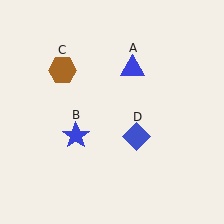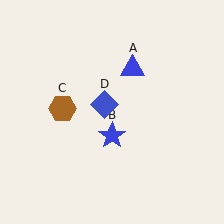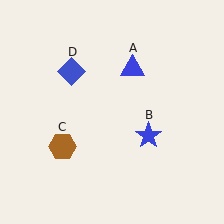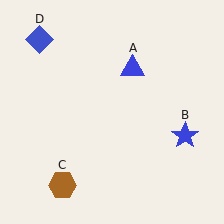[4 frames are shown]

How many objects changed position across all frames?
3 objects changed position: blue star (object B), brown hexagon (object C), blue diamond (object D).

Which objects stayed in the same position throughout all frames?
Blue triangle (object A) remained stationary.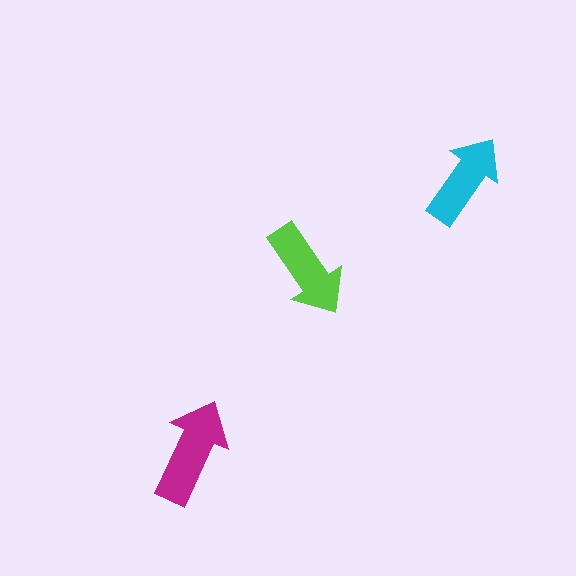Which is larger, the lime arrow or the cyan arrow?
The lime one.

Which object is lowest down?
The magenta arrow is bottommost.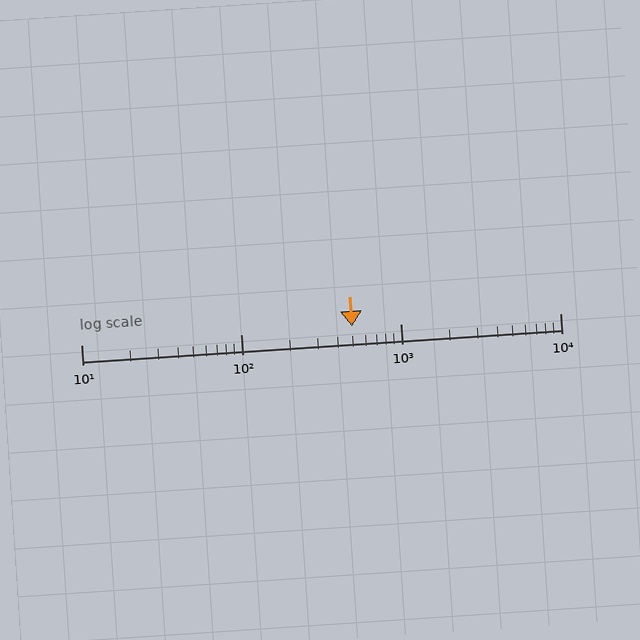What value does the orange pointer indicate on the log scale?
The pointer indicates approximately 500.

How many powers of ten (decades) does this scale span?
The scale spans 3 decades, from 10 to 10000.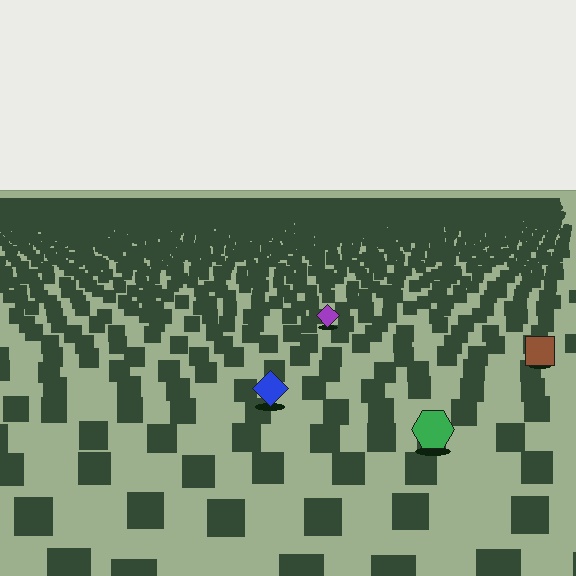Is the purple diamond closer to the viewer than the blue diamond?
No. The blue diamond is closer — you can tell from the texture gradient: the ground texture is coarser near it.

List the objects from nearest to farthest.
From nearest to farthest: the green hexagon, the blue diamond, the brown square, the purple diamond.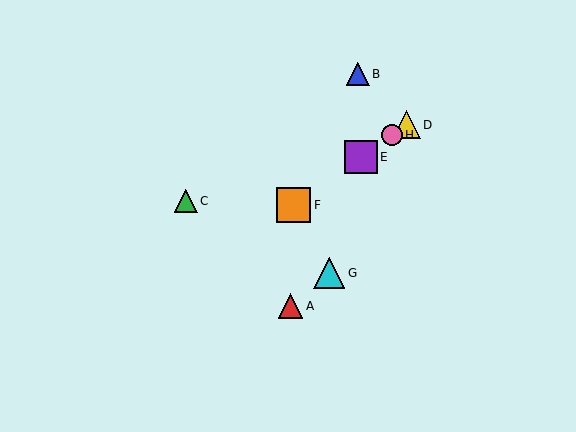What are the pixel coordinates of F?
Object F is at (293, 205).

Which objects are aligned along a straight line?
Objects D, E, F, H are aligned along a straight line.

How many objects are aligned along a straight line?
4 objects (D, E, F, H) are aligned along a straight line.